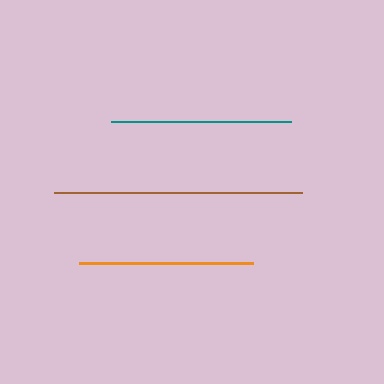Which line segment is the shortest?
The orange line is the shortest at approximately 175 pixels.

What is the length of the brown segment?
The brown segment is approximately 248 pixels long.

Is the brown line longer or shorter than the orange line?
The brown line is longer than the orange line.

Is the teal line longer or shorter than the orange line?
The teal line is longer than the orange line.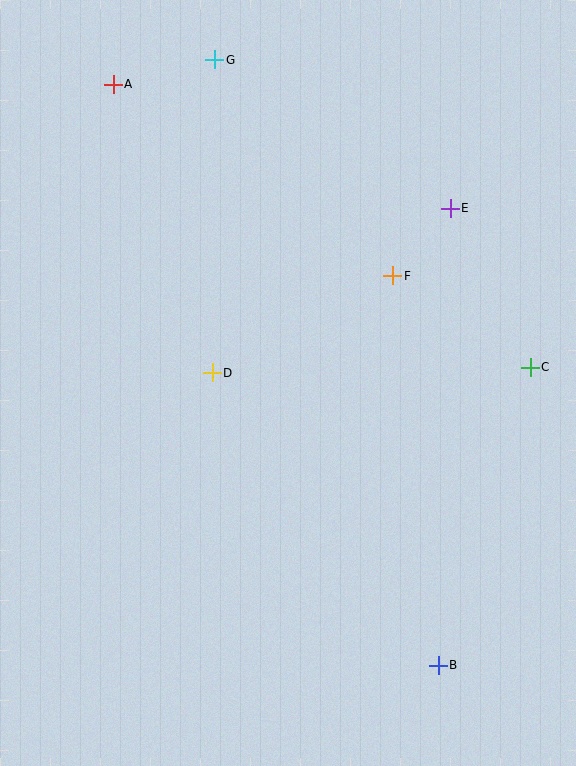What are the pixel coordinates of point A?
Point A is at (113, 84).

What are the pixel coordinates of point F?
Point F is at (393, 276).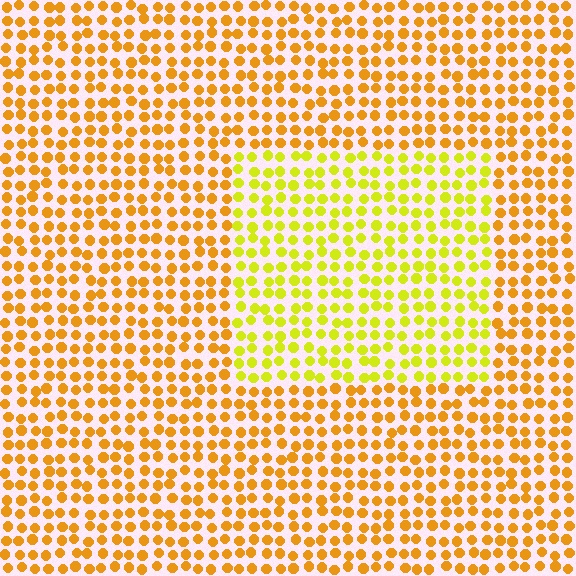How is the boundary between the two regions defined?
The boundary is defined purely by a slight shift in hue (about 31 degrees). Spacing, size, and orientation are identical on both sides.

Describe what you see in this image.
The image is filled with small orange elements in a uniform arrangement. A rectangle-shaped region is visible where the elements are tinted to a slightly different hue, forming a subtle color boundary.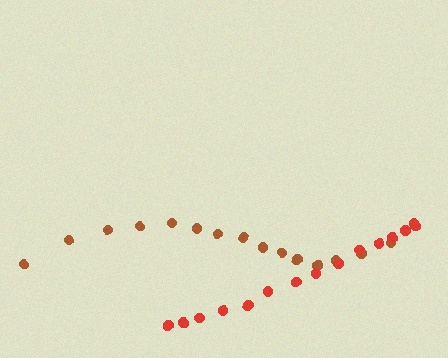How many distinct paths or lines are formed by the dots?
There are 2 distinct paths.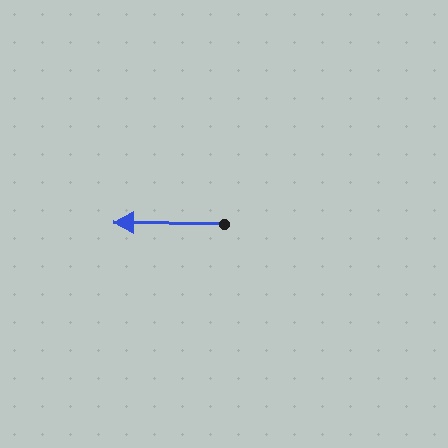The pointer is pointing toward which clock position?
Roughly 9 o'clock.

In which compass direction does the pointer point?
West.